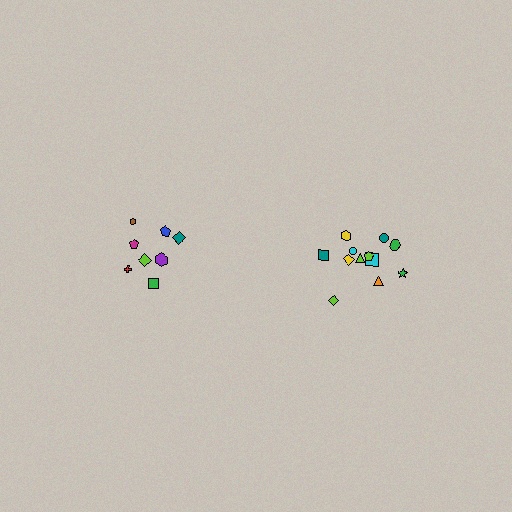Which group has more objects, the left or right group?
The right group.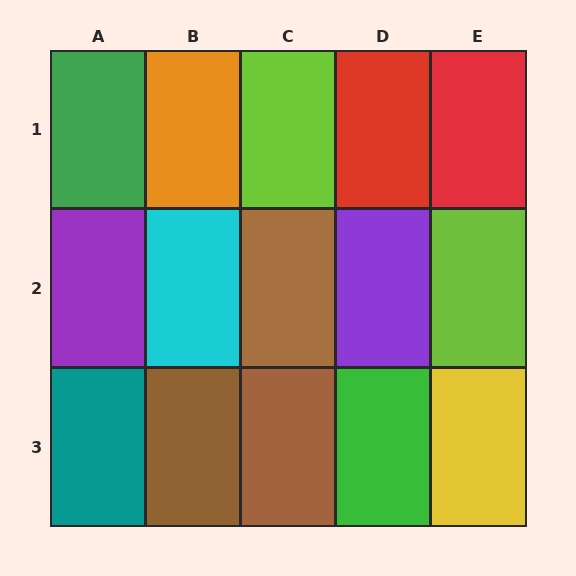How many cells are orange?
1 cell is orange.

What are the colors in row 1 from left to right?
Green, orange, lime, red, red.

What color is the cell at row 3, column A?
Teal.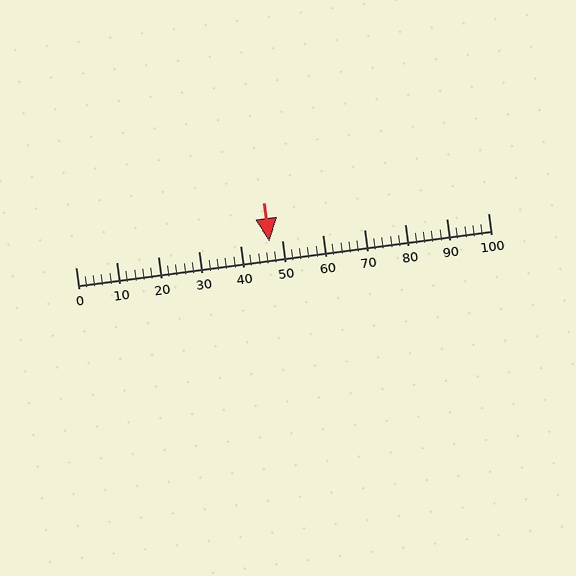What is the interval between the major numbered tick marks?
The major tick marks are spaced 10 units apart.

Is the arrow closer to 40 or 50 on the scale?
The arrow is closer to 50.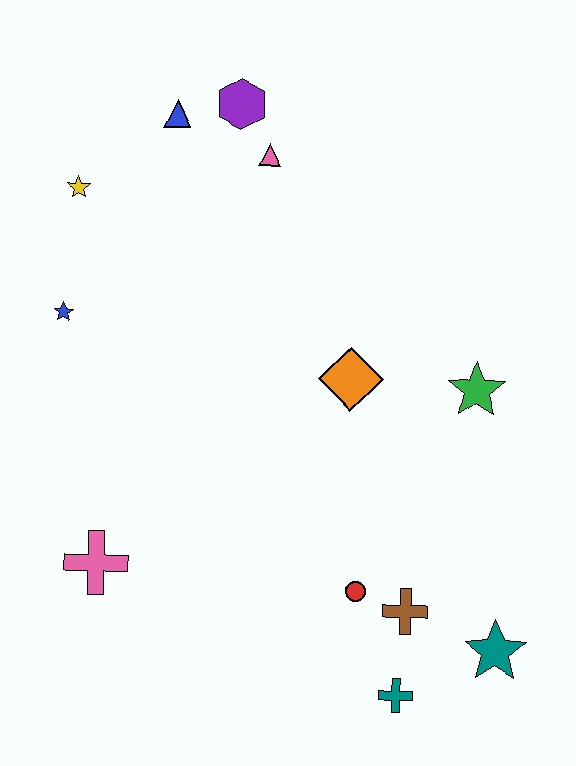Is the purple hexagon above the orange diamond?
Yes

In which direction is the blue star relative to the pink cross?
The blue star is above the pink cross.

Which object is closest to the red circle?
The brown cross is closest to the red circle.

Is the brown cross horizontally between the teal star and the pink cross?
Yes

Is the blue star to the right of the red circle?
No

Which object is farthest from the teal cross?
The blue triangle is farthest from the teal cross.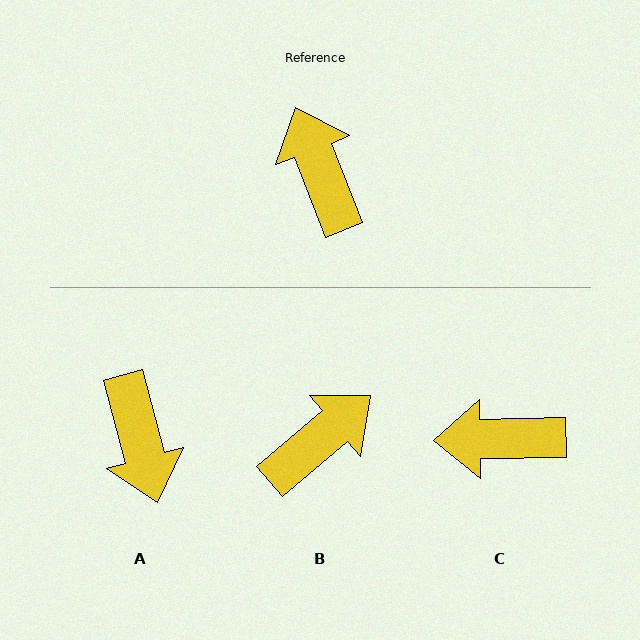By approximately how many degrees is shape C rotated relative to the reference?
Approximately 69 degrees counter-clockwise.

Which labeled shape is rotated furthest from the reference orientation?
A, about 173 degrees away.